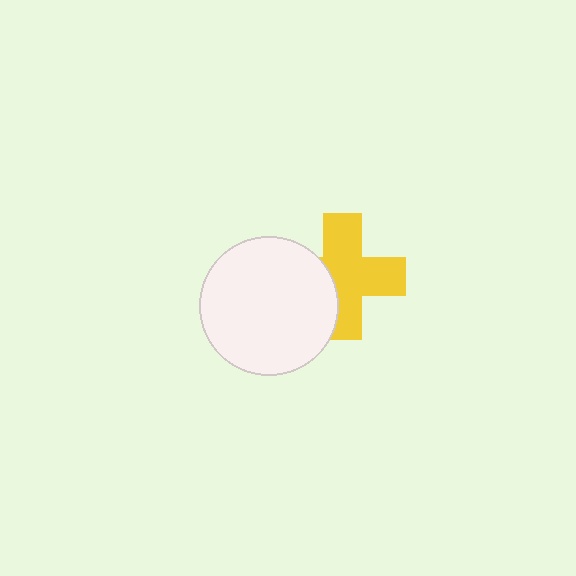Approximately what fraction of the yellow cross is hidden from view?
Roughly 31% of the yellow cross is hidden behind the white circle.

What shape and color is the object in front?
The object in front is a white circle.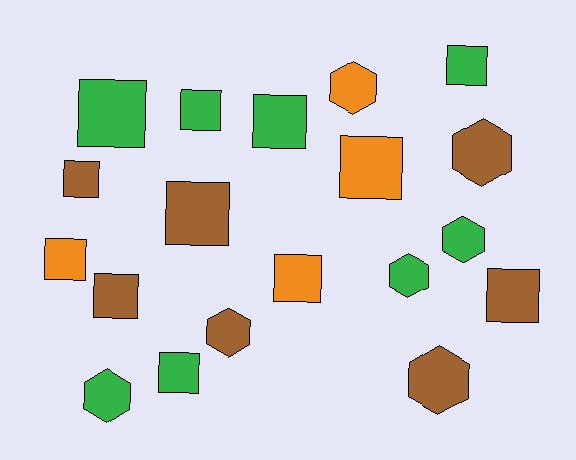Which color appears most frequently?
Green, with 8 objects.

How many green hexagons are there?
There are 3 green hexagons.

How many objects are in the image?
There are 19 objects.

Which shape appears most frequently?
Square, with 12 objects.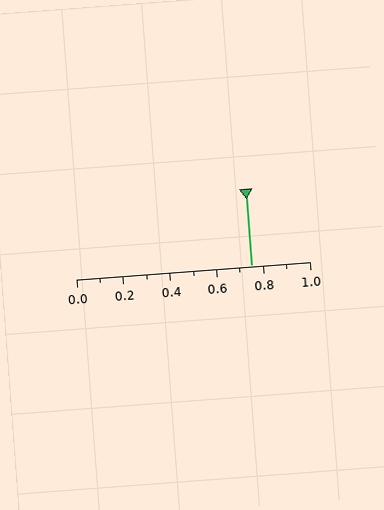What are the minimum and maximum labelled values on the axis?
The axis runs from 0.0 to 1.0.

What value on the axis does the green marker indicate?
The marker indicates approximately 0.75.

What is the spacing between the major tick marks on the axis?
The major ticks are spaced 0.2 apart.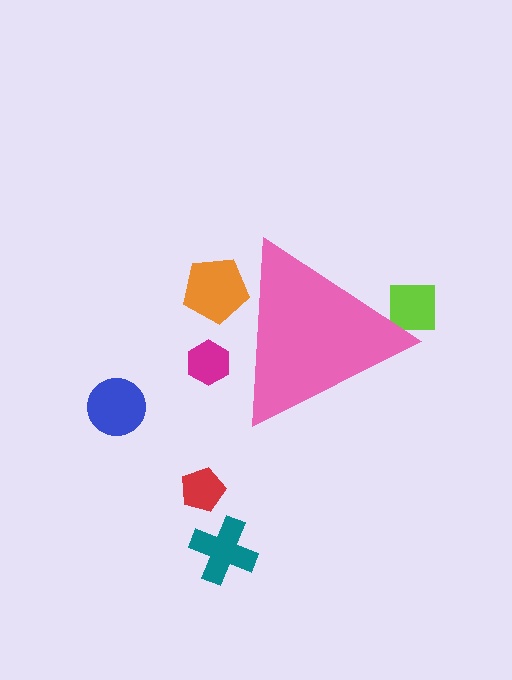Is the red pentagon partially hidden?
No, the red pentagon is fully visible.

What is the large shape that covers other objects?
A pink triangle.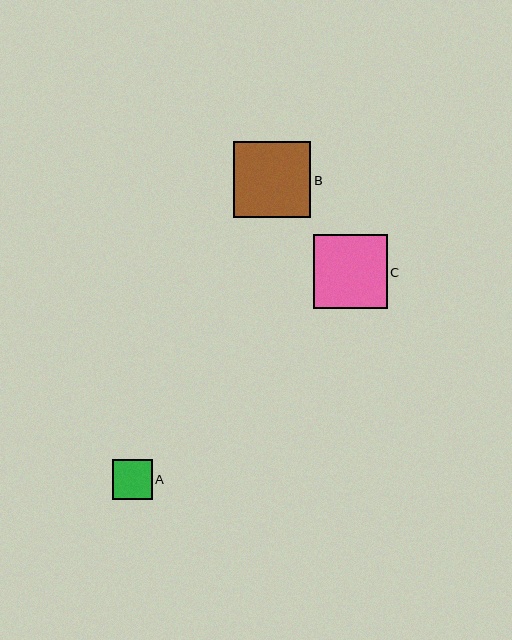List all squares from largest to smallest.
From largest to smallest: B, C, A.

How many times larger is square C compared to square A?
Square C is approximately 1.9 times the size of square A.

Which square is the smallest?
Square A is the smallest with a size of approximately 39 pixels.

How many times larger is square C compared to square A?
Square C is approximately 1.9 times the size of square A.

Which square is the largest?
Square B is the largest with a size of approximately 77 pixels.